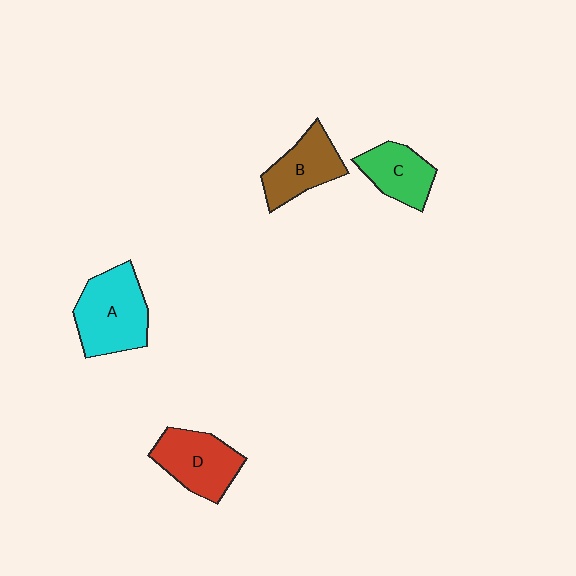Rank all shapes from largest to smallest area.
From largest to smallest: A (cyan), D (red), B (brown), C (green).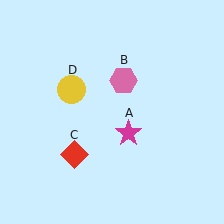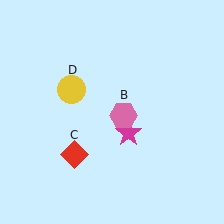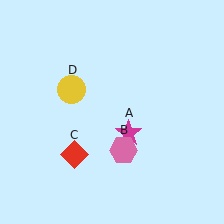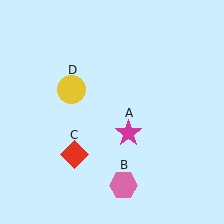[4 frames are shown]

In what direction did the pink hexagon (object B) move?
The pink hexagon (object B) moved down.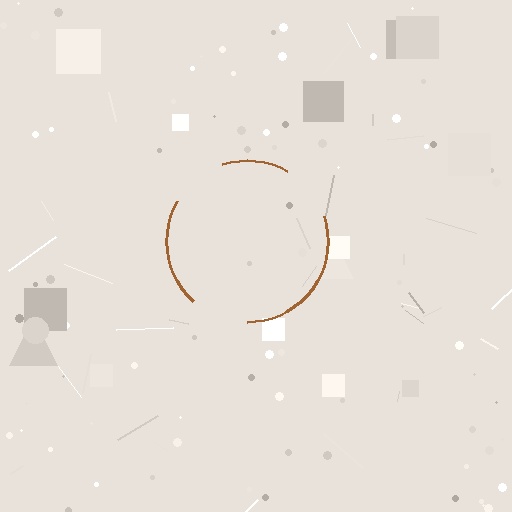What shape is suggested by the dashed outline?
The dashed outline suggests a circle.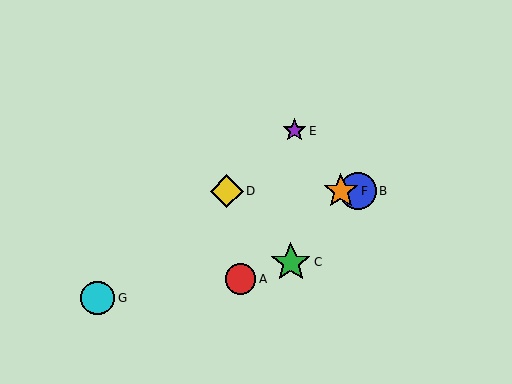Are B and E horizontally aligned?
No, B is at y≈191 and E is at y≈131.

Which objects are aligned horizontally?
Objects B, D, F are aligned horizontally.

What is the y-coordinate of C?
Object C is at y≈263.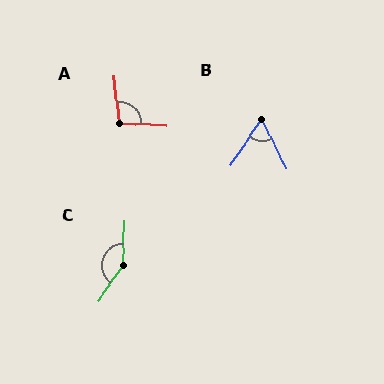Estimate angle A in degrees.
Approximately 100 degrees.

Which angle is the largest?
C, at approximately 147 degrees.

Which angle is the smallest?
B, at approximately 61 degrees.